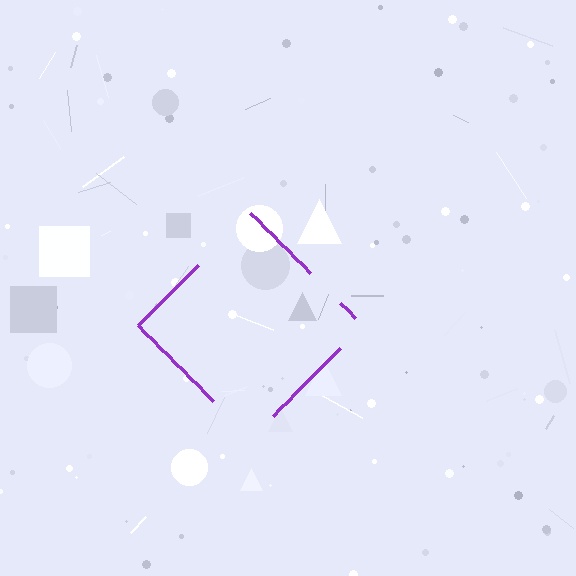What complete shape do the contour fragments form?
The contour fragments form a diamond.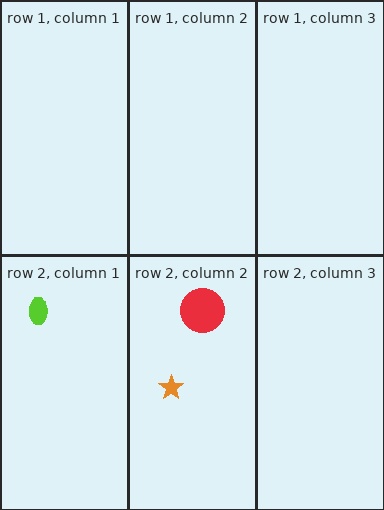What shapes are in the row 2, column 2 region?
The orange star, the red circle.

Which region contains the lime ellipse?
The row 2, column 1 region.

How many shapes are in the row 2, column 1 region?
1.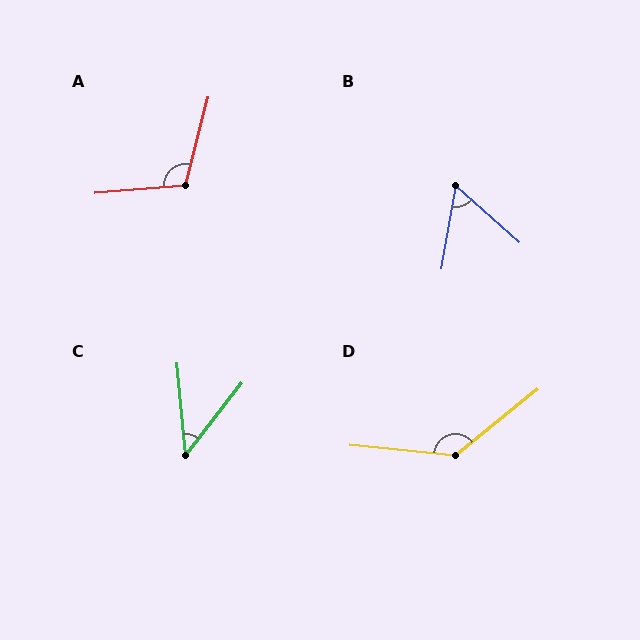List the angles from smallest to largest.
C (43°), B (59°), A (109°), D (135°).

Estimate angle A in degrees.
Approximately 109 degrees.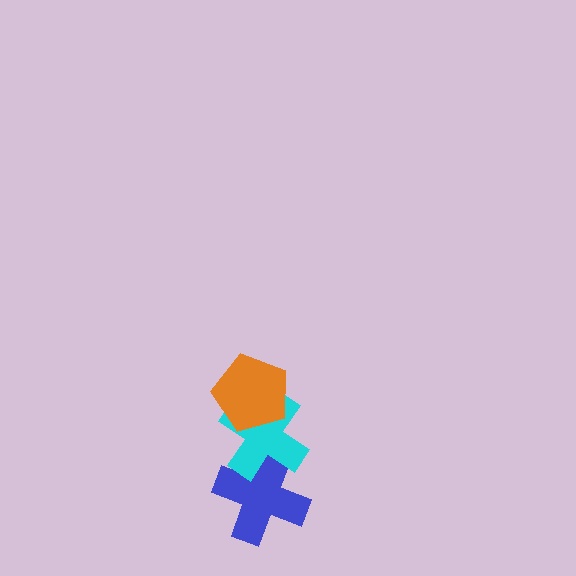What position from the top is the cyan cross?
The cyan cross is 2nd from the top.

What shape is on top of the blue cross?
The cyan cross is on top of the blue cross.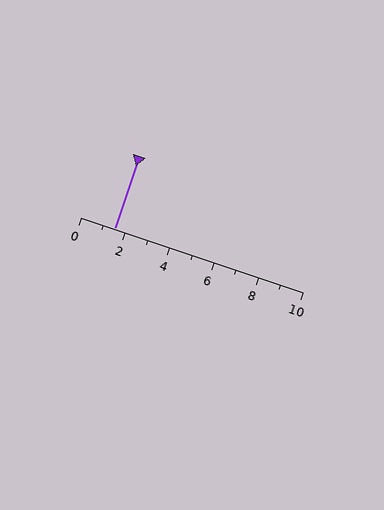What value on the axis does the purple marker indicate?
The marker indicates approximately 1.5.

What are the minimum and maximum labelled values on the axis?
The axis runs from 0 to 10.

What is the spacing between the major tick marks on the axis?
The major ticks are spaced 2 apart.